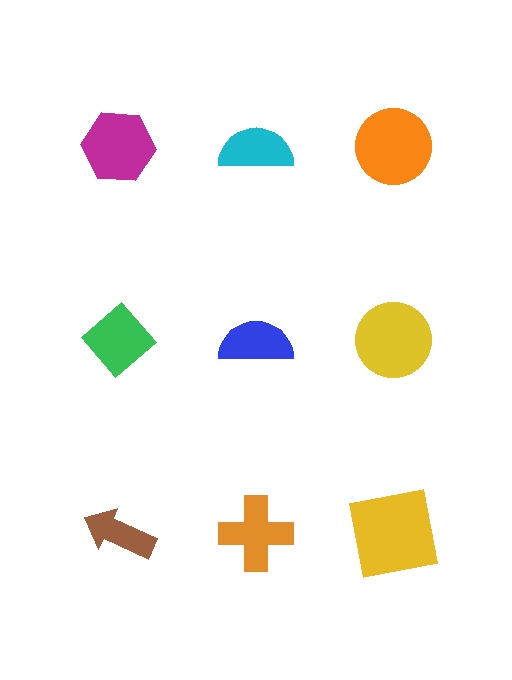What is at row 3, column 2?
An orange cross.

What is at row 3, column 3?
A yellow square.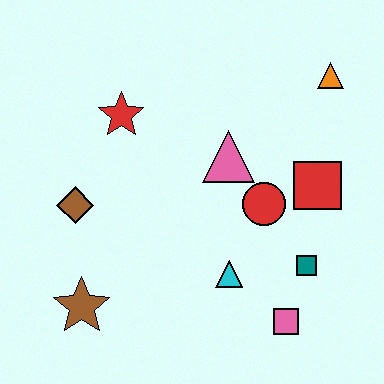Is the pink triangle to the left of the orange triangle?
Yes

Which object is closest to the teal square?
The pink square is closest to the teal square.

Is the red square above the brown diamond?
Yes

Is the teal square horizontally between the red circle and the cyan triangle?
No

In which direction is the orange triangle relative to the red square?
The orange triangle is above the red square.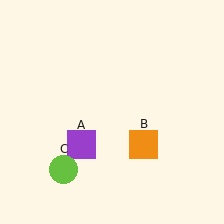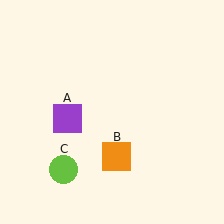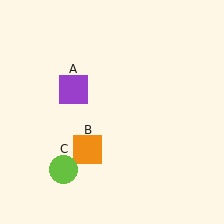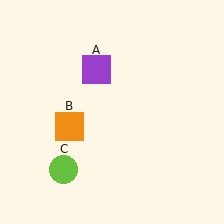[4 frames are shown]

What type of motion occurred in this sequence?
The purple square (object A), orange square (object B) rotated clockwise around the center of the scene.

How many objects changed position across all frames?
2 objects changed position: purple square (object A), orange square (object B).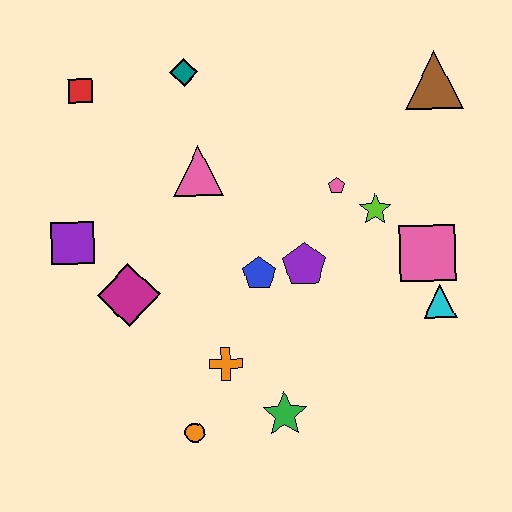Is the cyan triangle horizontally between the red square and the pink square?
No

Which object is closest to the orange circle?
The orange cross is closest to the orange circle.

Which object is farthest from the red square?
The cyan triangle is farthest from the red square.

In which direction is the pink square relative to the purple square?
The pink square is to the right of the purple square.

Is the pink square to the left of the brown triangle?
Yes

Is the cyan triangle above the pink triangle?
No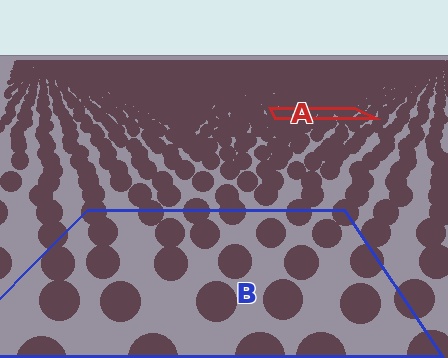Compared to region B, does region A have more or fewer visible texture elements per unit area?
Region A has more texture elements per unit area — they are packed more densely because it is farther away.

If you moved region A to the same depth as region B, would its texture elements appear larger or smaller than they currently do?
They would appear larger. At a closer depth, the same texture elements are projected at a bigger on-screen size.